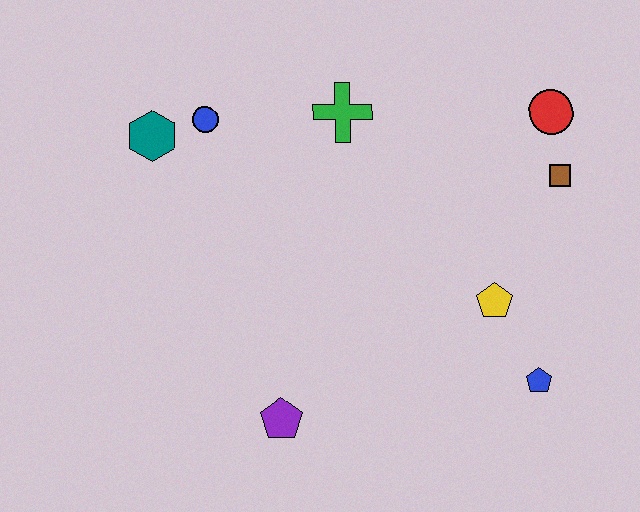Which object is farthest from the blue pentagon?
The teal hexagon is farthest from the blue pentagon.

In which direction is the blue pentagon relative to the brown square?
The blue pentagon is below the brown square.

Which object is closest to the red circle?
The brown square is closest to the red circle.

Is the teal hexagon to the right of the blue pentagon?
No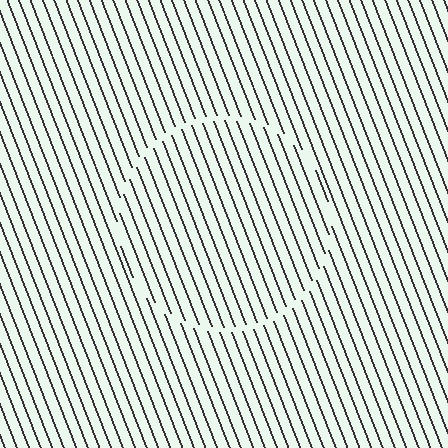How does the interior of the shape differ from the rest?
The interior of the shape contains the same grating, shifted by half a period — the contour is defined by the phase discontinuity where line-ends from the inner and outer gratings abut.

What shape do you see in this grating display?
An illusory circle. The interior of the shape contains the same grating, shifted by half a period — the contour is defined by the phase discontinuity where line-ends from the inner and outer gratings abut.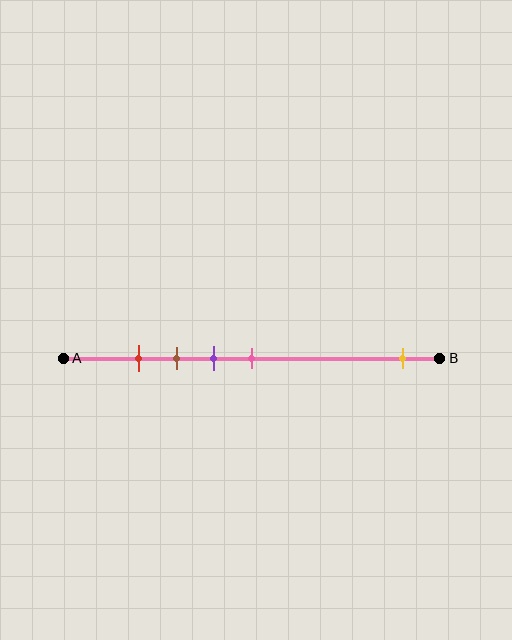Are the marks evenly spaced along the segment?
No, the marks are not evenly spaced.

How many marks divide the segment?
There are 5 marks dividing the segment.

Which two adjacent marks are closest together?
The red and brown marks are the closest adjacent pair.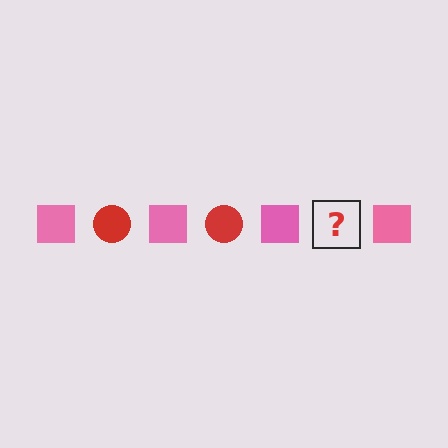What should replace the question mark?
The question mark should be replaced with a red circle.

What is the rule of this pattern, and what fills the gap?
The rule is that the pattern alternates between pink square and red circle. The gap should be filled with a red circle.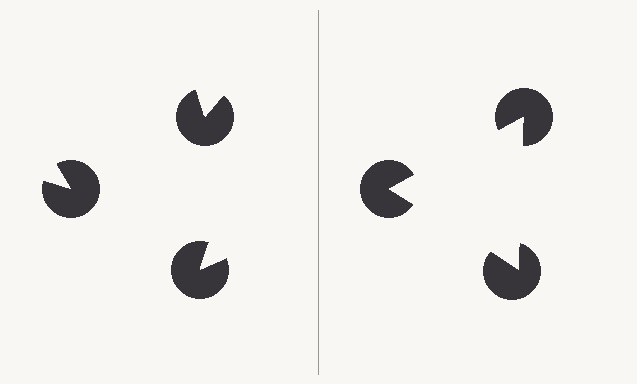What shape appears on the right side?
An illusory triangle.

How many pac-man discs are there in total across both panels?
6 — 3 on each side.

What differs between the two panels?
The pac-man discs are positioned identically on both sides; only the wedge orientations differ. On the right they align to a triangle; on the left they are misaligned.